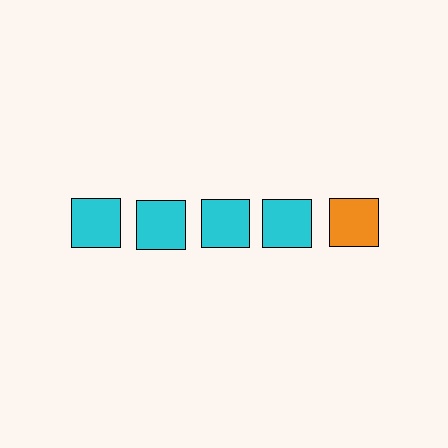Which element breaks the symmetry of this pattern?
The orange square in the top row, rightmost column breaks the symmetry. All other shapes are cyan squares.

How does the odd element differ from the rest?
It has a different color: orange instead of cyan.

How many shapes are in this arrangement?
There are 5 shapes arranged in a grid pattern.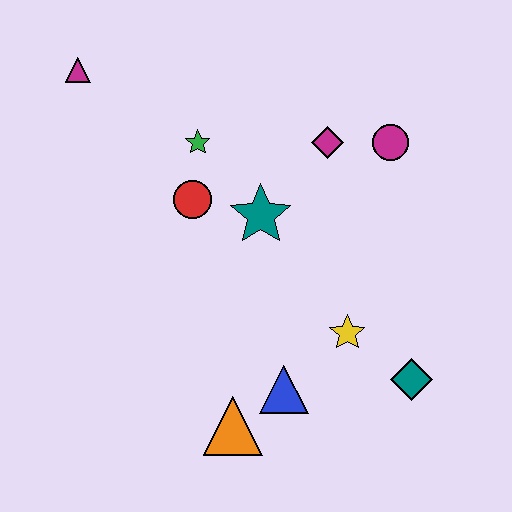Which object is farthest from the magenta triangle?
The teal diamond is farthest from the magenta triangle.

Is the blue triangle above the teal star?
No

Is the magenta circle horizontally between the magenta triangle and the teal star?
No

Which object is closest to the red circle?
The green star is closest to the red circle.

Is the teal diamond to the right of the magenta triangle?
Yes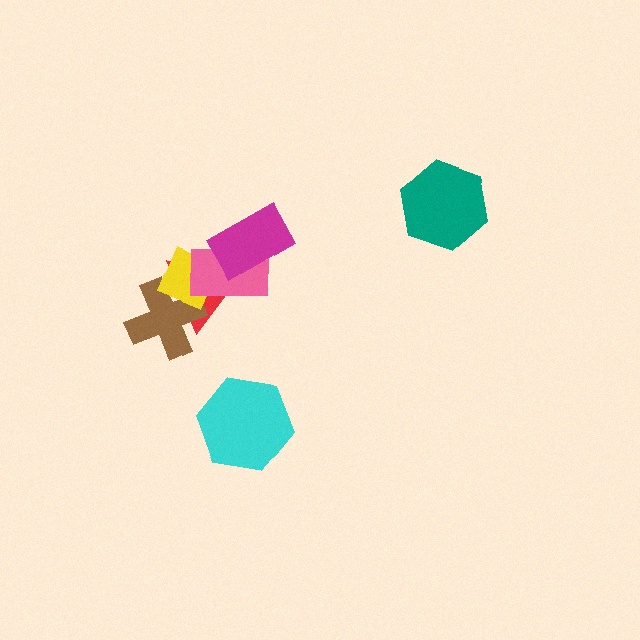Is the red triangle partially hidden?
Yes, it is partially covered by another shape.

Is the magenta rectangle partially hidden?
No, no other shape covers it.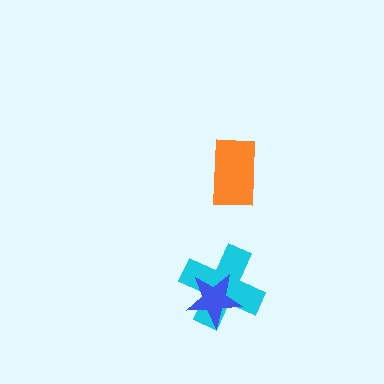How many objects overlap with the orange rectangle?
0 objects overlap with the orange rectangle.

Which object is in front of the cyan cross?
The blue star is in front of the cyan cross.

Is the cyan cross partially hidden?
Yes, it is partially covered by another shape.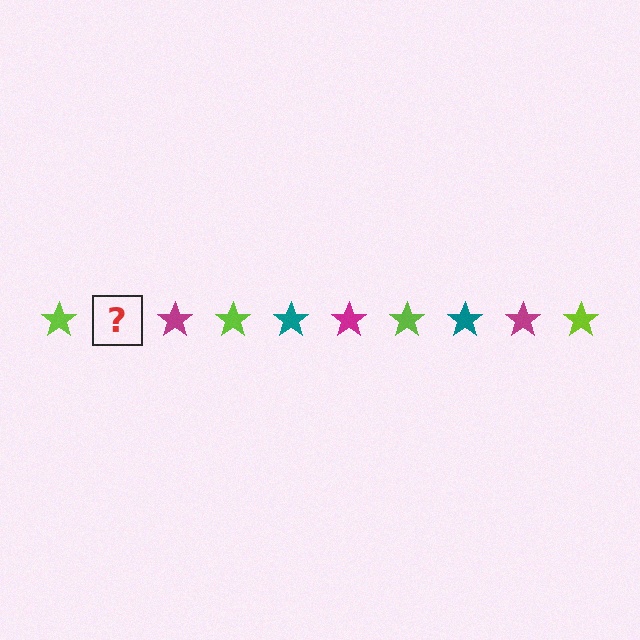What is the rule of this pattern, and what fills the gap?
The rule is that the pattern cycles through lime, teal, magenta stars. The gap should be filled with a teal star.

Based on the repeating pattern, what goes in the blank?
The blank should be a teal star.